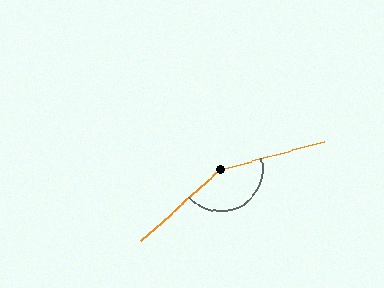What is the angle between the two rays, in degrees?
Approximately 153 degrees.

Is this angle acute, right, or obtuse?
It is obtuse.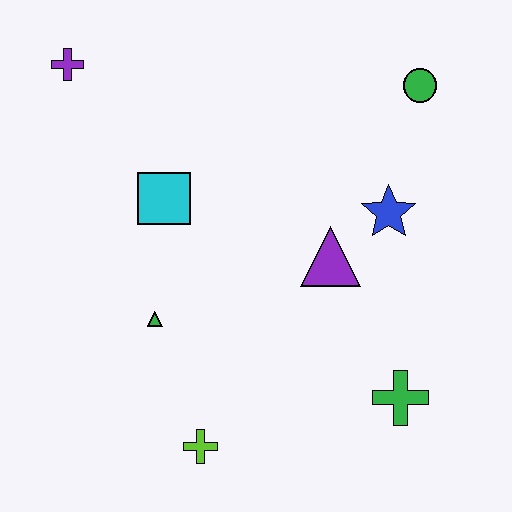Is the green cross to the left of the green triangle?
No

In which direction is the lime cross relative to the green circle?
The lime cross is below the green circle.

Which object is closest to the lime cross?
The green triangle is closest to the lime cross.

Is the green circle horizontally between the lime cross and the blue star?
No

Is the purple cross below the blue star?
No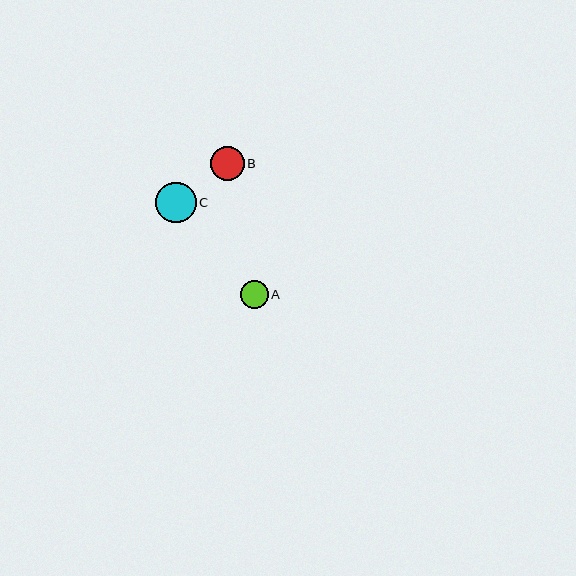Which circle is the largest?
Circle C is the largest with a size of approximately 40 pixels.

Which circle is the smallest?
Circle A is the smallest with a size of approximately 28 pixels.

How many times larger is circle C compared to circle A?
Circle C is approximately 1.4 times the size of circle A.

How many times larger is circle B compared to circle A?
Circle B is approximately 1.2 times the size of circle A.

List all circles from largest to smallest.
From largest to smallest: C, B, A.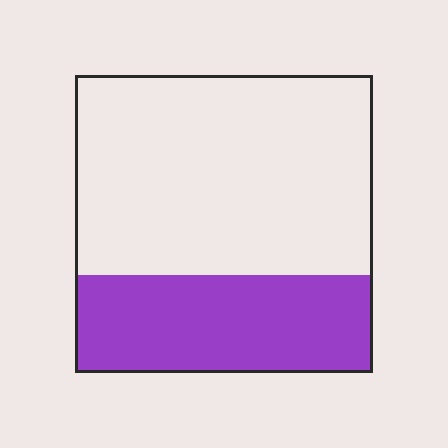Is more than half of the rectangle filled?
No.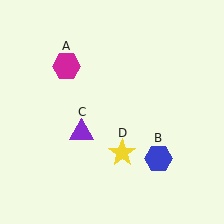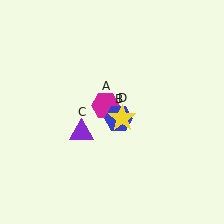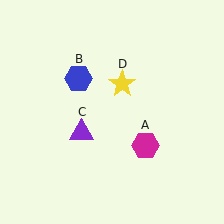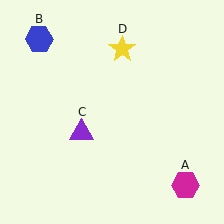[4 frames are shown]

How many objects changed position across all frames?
3 objects changed position: magenta hexagon (object A), blue hexagon (object B), yellow star (object D).